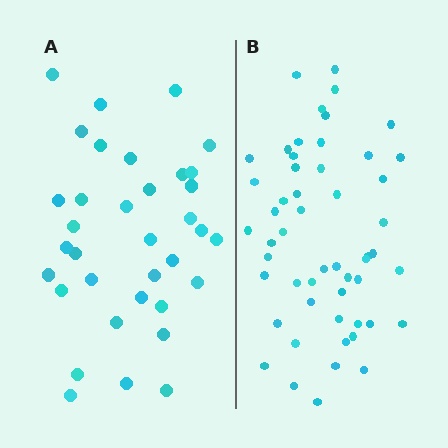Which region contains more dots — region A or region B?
Region B (the right region) has more dots.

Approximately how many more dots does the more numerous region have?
Region B has approximately 20 more dots than region A.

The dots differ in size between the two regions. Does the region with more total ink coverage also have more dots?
No. Region A has more total ink coverage because its dots are larger, but region B actually contains more individual dots. Total area can be misleading — the number of items is what matters here.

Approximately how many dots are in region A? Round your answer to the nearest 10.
About 40 dots. (The exact count is 35, which rounds to 40.)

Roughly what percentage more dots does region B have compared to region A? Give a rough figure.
About 50% more.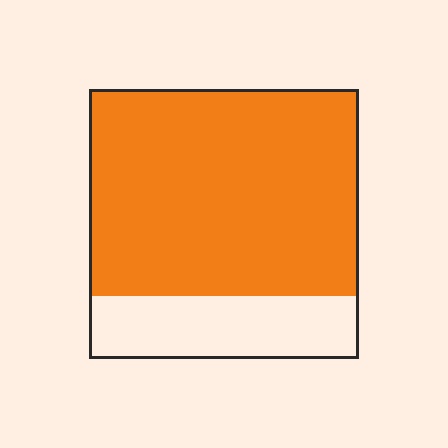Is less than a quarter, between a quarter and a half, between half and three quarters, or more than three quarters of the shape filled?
More than three quarters.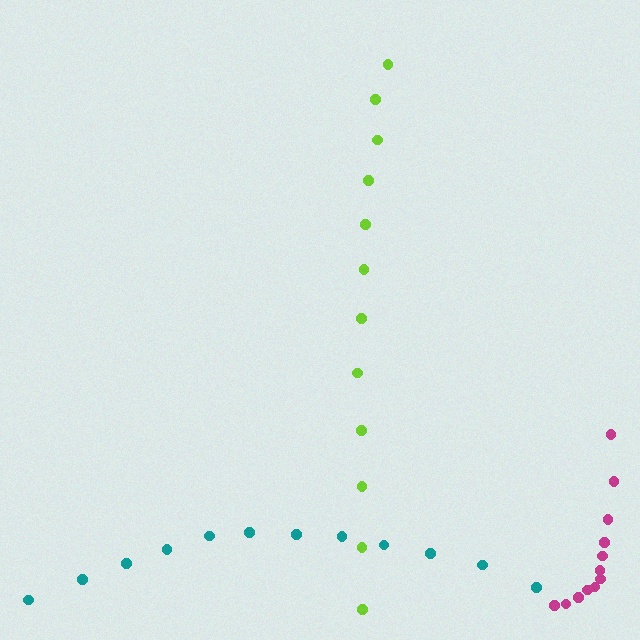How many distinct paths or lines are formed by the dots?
There are 3 distinct paths.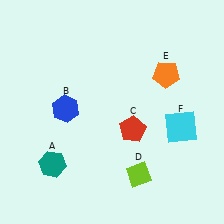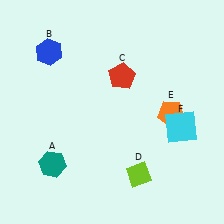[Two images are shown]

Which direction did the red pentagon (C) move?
The red pentagon (C) moved up.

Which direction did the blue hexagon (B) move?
The blue hexagon (B) moved up.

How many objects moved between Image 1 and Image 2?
3 objects moved between the two images.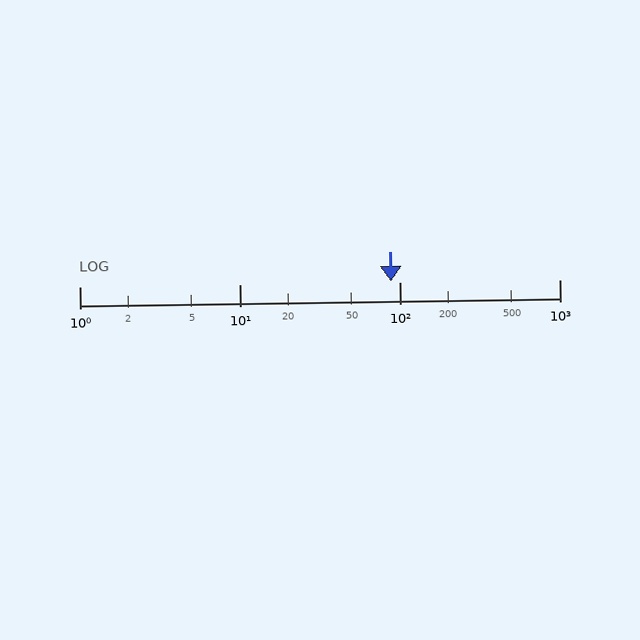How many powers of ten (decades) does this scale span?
The scale spans 3 decades, from 1 to 1000.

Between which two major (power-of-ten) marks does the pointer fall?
The pointer is between 10 and 100.